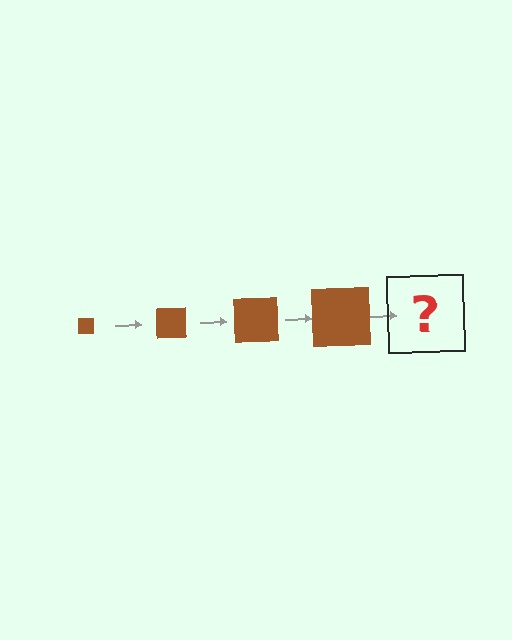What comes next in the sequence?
The next element should be a brown square, larger than the previous one.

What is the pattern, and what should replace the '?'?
The pattern is that the square gets progressively larger each step. The '?' should be a brown square, larger than the previous one.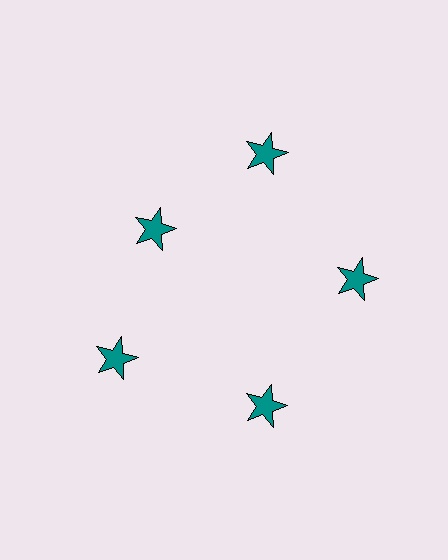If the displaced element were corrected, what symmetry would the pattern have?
It would have 5-fold rotational symmetry — the pattern would map onto itself every 72 degrees.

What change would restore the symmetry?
The symmetry would be restored by moving it outward, back onto the ring so that all 5 stars sit at equal angles and equal distance from the center.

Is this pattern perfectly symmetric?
No. The 5 teal stars are arranged in a ring, but one element near the 10 o'clock position is pulled inward toward the center, breaking the 5-fold rotational symmetry.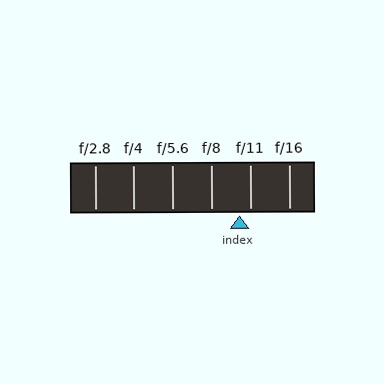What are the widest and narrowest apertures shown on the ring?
The widest aperture shown is f/2.8 and the narrowest is f/16.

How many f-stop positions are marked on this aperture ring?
There are 6 f-stop positions marked.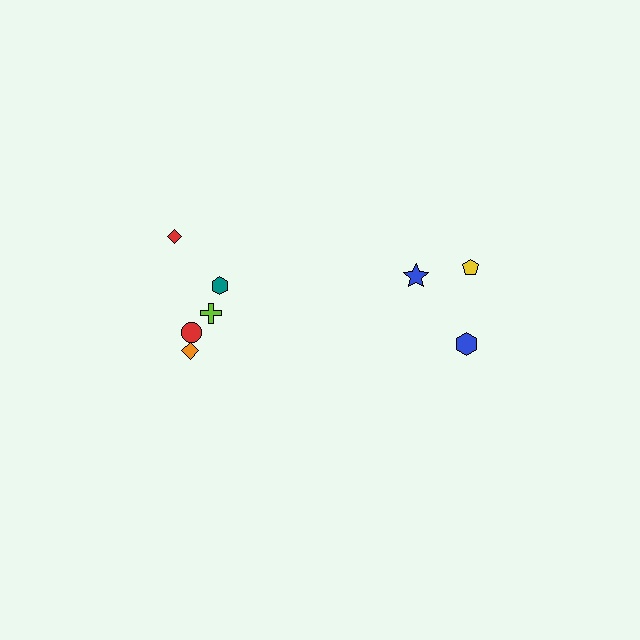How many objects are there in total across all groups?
There are 8 objects.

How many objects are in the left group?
There are 5 objects.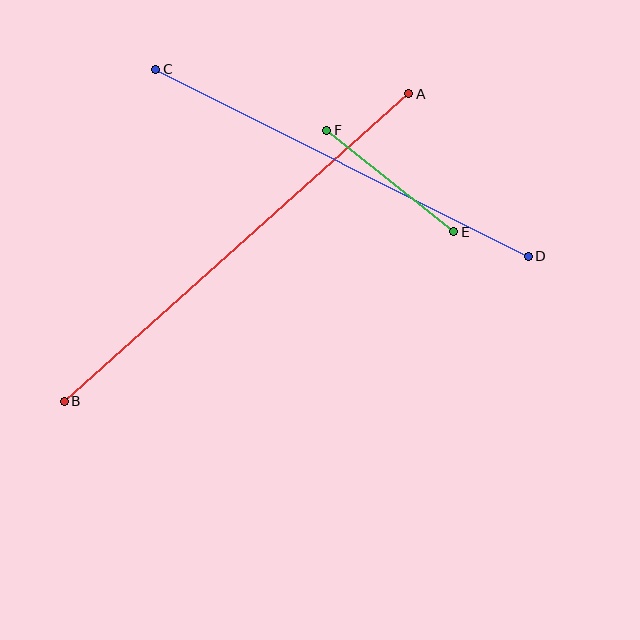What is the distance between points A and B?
The distance is approximately 462 pixels.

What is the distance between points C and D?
The distance is approximately 417 pixels.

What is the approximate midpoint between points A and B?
The midpoint is at approximately (236, 248) pixels.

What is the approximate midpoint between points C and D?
The midpoint is at approximately (342, 163) pixels.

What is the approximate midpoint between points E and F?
The midpoint is at approximately (390, 181) pixels.